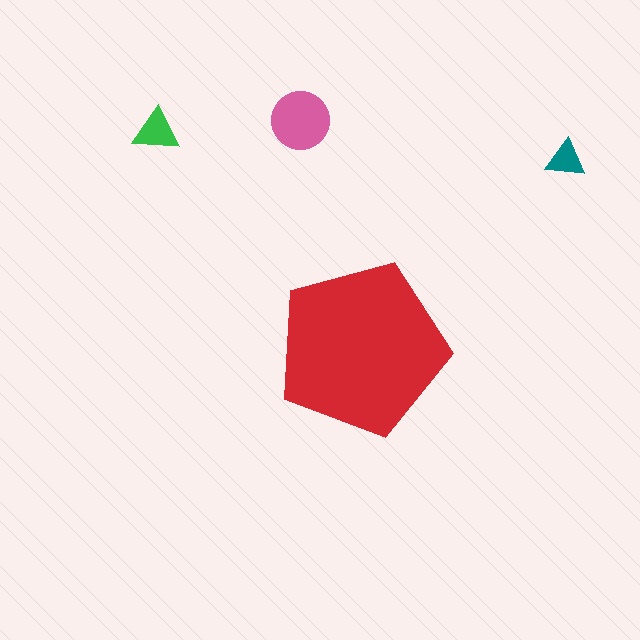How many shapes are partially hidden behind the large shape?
0 shapes are partially hidden.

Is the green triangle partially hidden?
No, the green triangle is fully visible.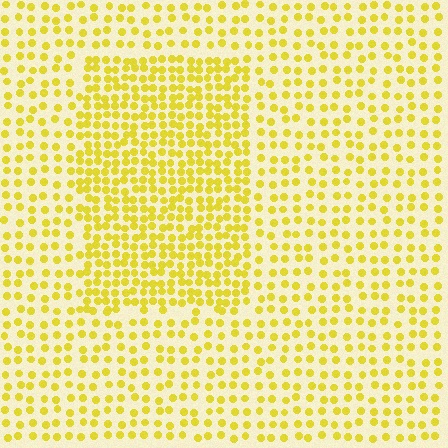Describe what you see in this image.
The image contains small yellow elements arranged at two different densities. A rectangle-shaped region is visible where the elements are more densely packed than the surrounding area.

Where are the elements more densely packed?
The elements are more densely packed inside the rectangle boundary.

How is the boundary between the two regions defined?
The boundary is defined by a change in element density (approximately 1.9x ratio). All elements are the same color, size, and shape.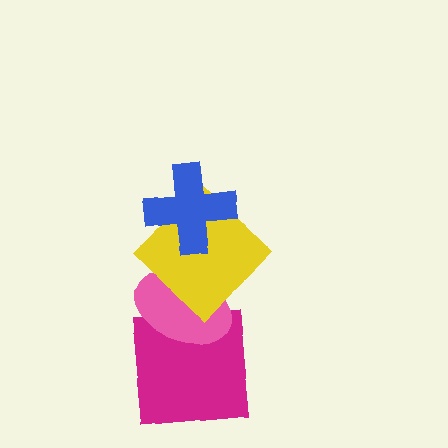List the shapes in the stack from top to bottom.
From top to bottom: the blue cross, the yellow diamond, the pink ellipse, the magenta square.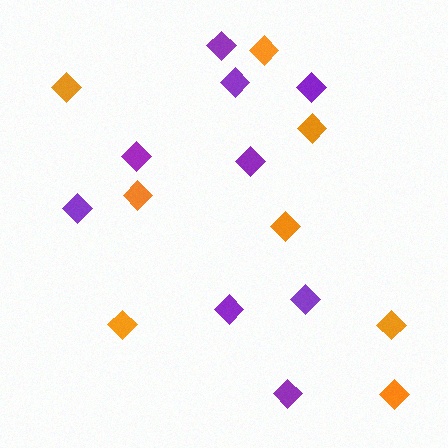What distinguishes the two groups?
There are 2 groups: one group of purple diamonds (9) and one group of orange diamonds (8).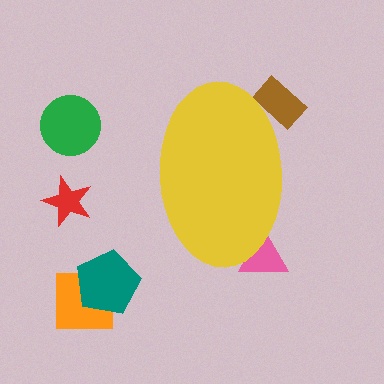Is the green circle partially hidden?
No, the green circle is fully visible.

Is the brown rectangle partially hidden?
Yes, the brown rectangle is partially hidden behind the yellow ellipse.